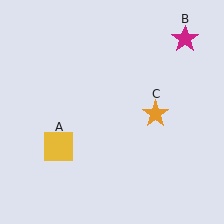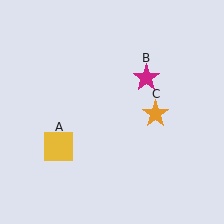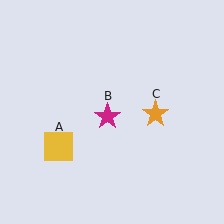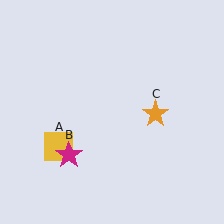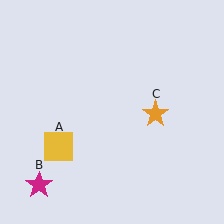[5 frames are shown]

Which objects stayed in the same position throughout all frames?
Yellow square (object A) and orange star (object C) remained stationary.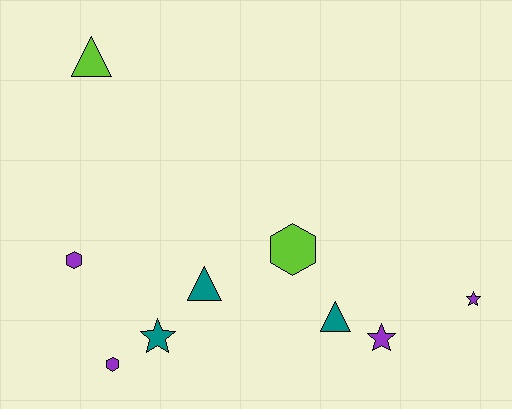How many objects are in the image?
There are 9 objects.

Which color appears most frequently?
Purple, with 4 objects.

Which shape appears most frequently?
Triangle, with 3 objects.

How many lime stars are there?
There are no lime stars.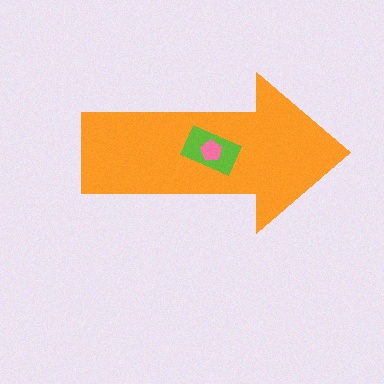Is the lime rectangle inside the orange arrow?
Yes.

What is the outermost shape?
The orange arrow.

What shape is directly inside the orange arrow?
The lime rectangle.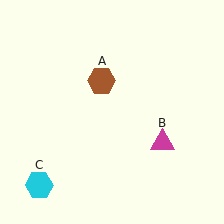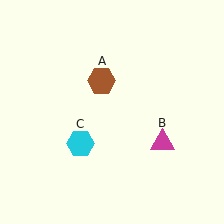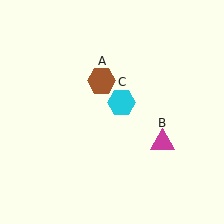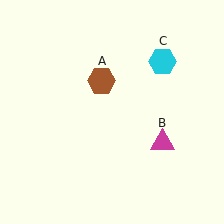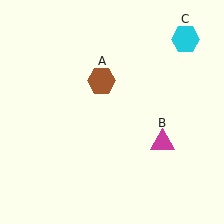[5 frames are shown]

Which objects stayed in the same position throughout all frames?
Brown hexagon (object A) and magenta triangle (object B) remained stationary.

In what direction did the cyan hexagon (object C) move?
The cyan hexagon (object C) moved up and to the right.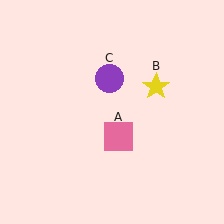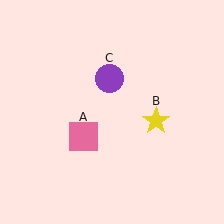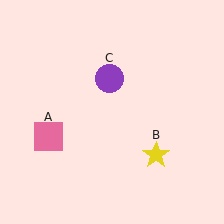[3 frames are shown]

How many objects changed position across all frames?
2 objects changed position: pink square (object A), yellow star (object B).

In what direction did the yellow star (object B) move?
The yellow star (object B) moved down.